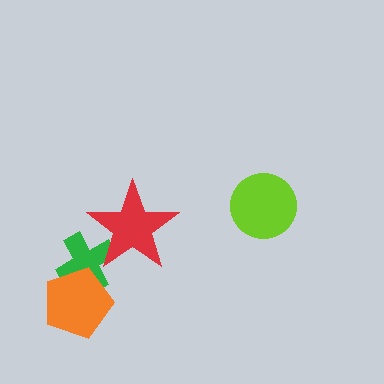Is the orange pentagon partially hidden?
No, no other shape covers it.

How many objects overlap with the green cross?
2 objects overlap with the green cross.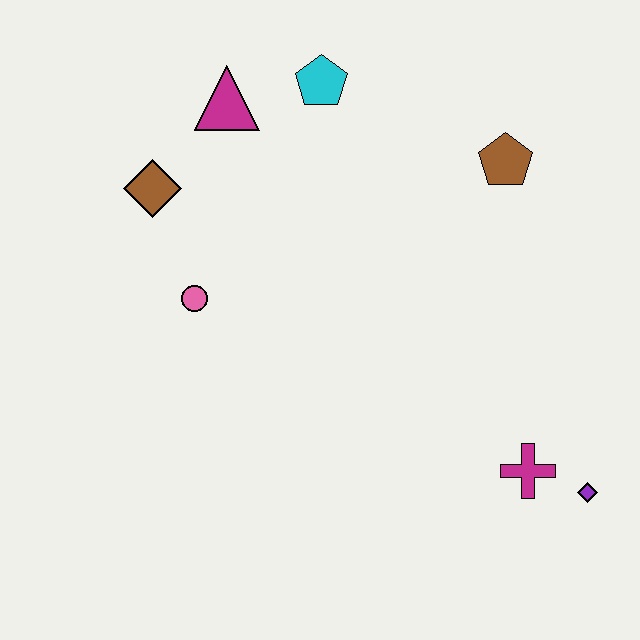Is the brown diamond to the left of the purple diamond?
Yes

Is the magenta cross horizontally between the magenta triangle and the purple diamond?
Yes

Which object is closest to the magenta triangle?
The cyan pentagon is closest to the magenta triangle.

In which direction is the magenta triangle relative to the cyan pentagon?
The magenta triangle is to the left of the cyan pentagon.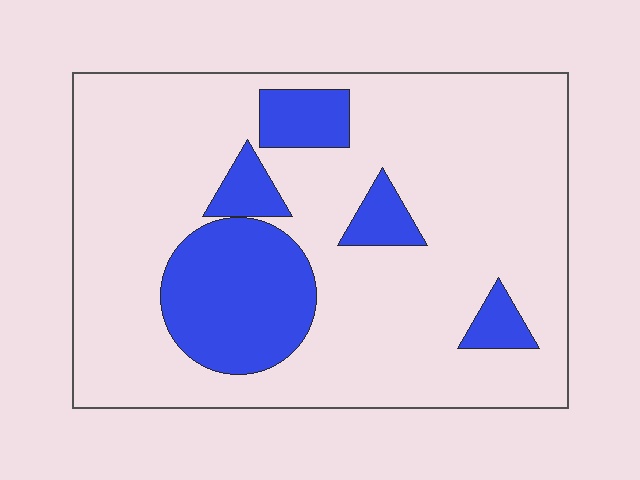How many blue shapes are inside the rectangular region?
5.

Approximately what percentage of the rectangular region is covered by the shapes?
Approximately 20%.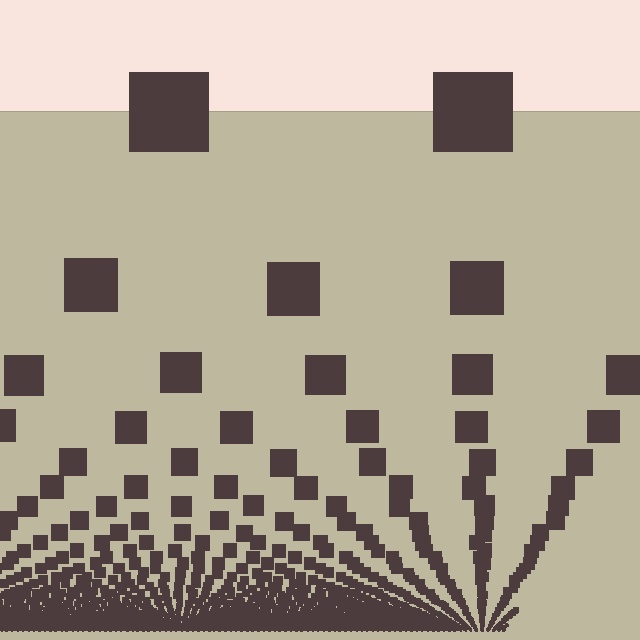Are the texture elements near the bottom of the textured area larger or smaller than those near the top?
Smaller. The gradient is inverted — elements near the bottom are smaller and denser.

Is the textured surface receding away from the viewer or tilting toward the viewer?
The surface appears to tilt toward the viewer. Texture elements get larger and sparser toward the top.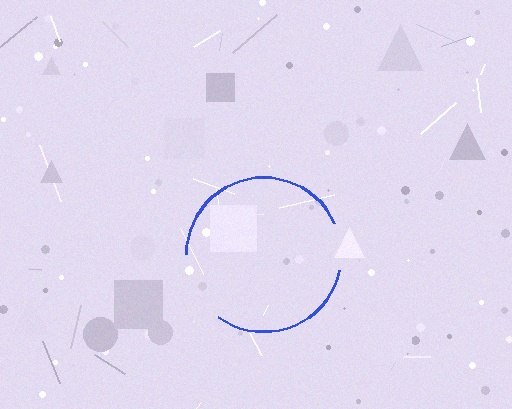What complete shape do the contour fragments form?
The contour fragments form a circle.